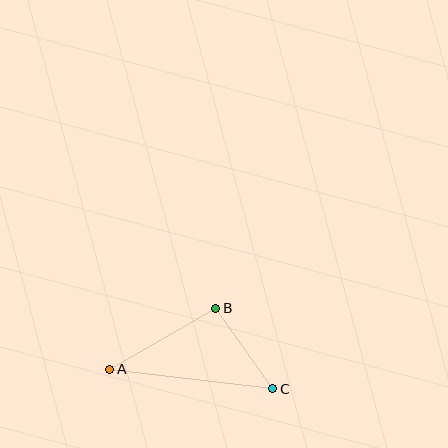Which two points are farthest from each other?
Points A and C are farthest from each other.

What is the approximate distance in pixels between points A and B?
The distance between A and B is approximately 122 pixels.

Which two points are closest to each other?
Points B and C are closest to each other.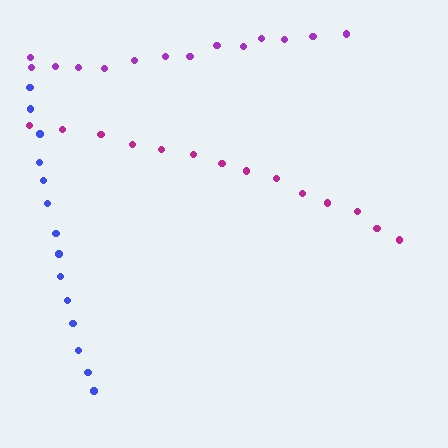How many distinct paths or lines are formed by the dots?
There are 3 distinct paths.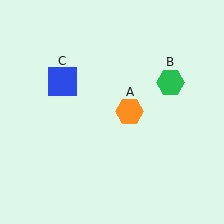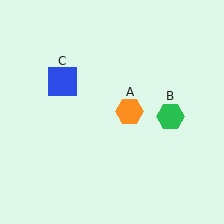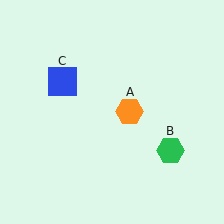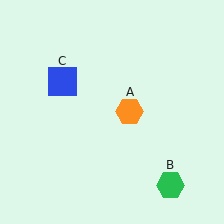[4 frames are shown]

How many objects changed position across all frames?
1 object changed position: green hexagon (object B).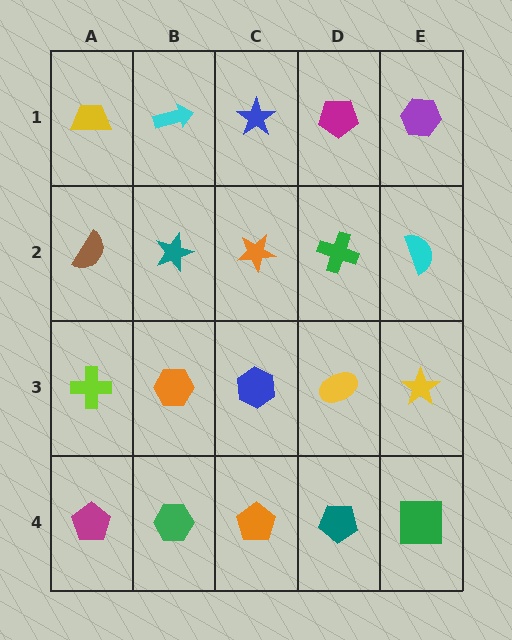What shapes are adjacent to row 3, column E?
A cyan semicircle (row 2, column E), a green square (row 4, column E), a yellow ellipse (row 3, column D).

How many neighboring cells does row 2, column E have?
3.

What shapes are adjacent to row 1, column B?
A teal star (row 2, column B), a yellow trapezoid (row 1, column A), a blue star (row 1, column C).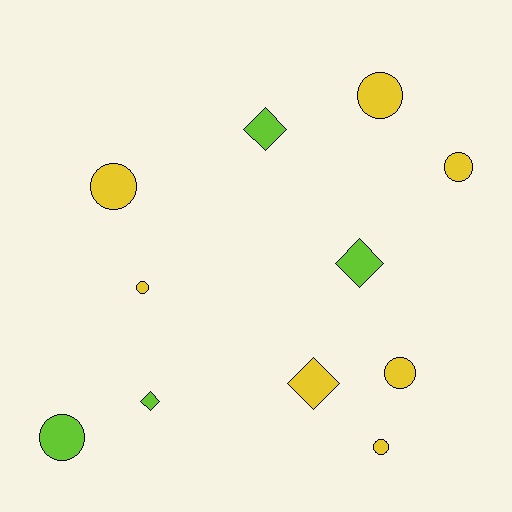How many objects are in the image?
There are 11 objects.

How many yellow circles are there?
There are 6 yellow circles.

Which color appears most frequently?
Yellow, with 7 objects.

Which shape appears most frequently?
Circle, with 7 objects.